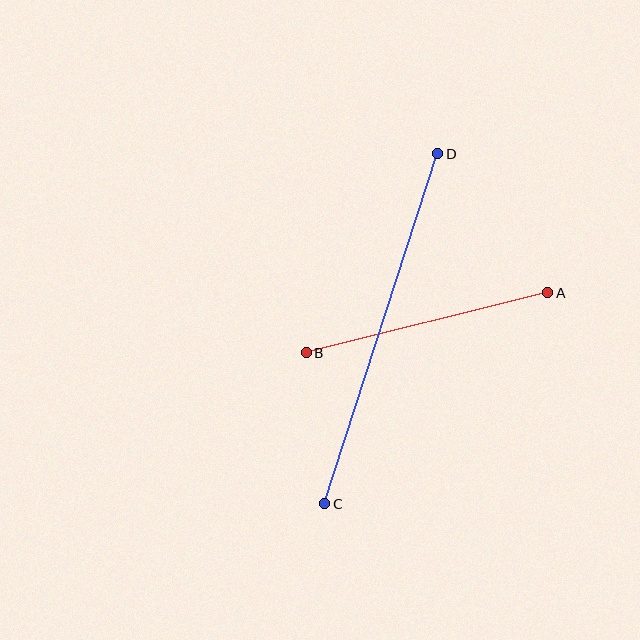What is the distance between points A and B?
The distance is approximately 249 pixels.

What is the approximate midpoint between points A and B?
The midpoint is at approximately (427, 323) pixels.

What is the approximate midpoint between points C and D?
The midpoint is at approximately (381, 329) pixels.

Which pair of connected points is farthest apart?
Points C and D are farthest apart.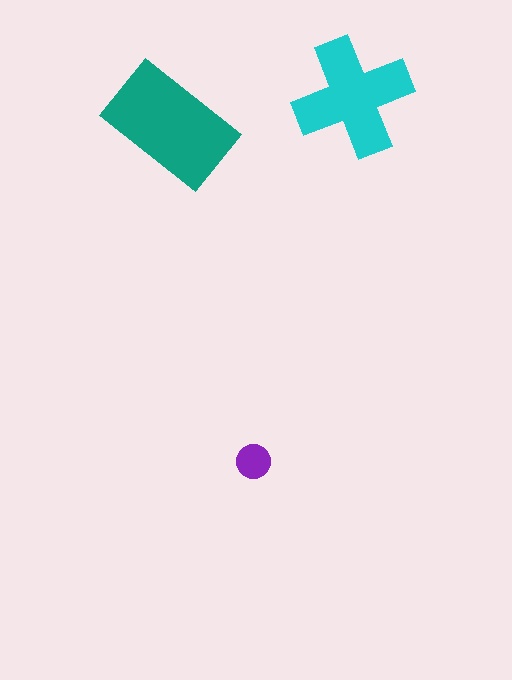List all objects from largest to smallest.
The teal rectangle, the cyan cross, the purple circle.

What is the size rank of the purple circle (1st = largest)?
3rd.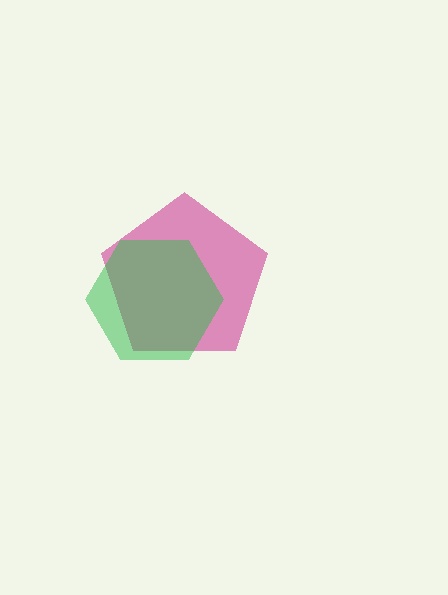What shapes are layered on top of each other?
The layered shapes are: a magenta pentagon, a green hexagon.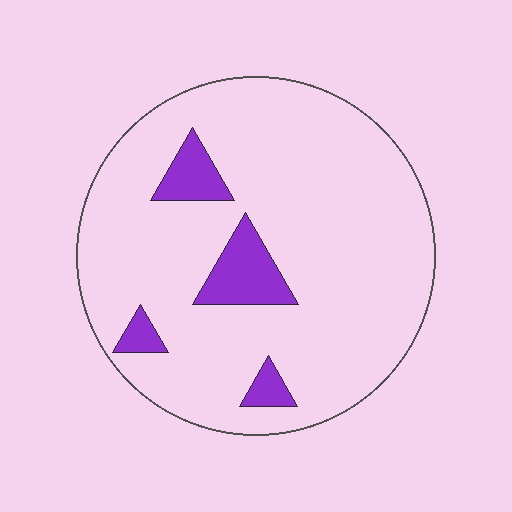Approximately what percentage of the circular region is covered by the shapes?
Approximately 10%.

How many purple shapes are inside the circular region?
4.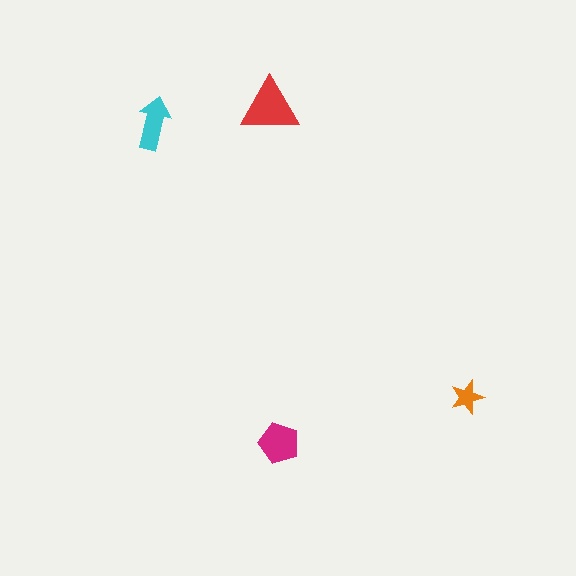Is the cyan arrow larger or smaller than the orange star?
Larger.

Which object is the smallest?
The orange star.